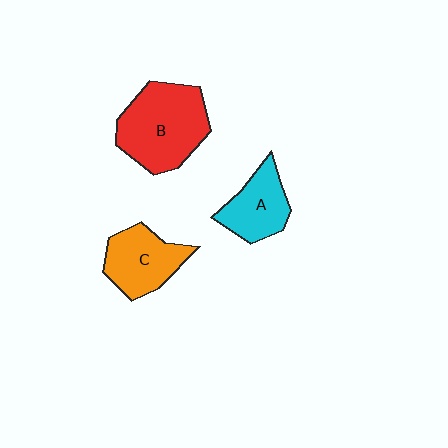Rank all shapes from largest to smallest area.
From largest to smallest: B (red), C (orange), A (cyan).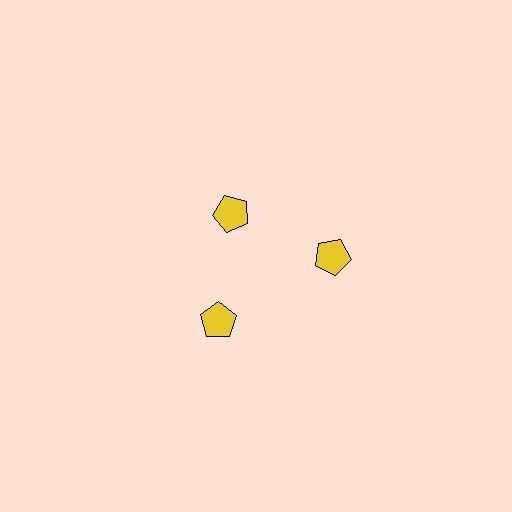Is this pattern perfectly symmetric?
No. The 3 yellow pentagons are arranged in a ring, but one element near the 11 o'clock position is pulled inward toward the center, breaking the 3-fold rotational symmetry.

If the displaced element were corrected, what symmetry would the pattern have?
It would have 3-fold rotational symmetry — the pattern would map onto itself every 120 degrees.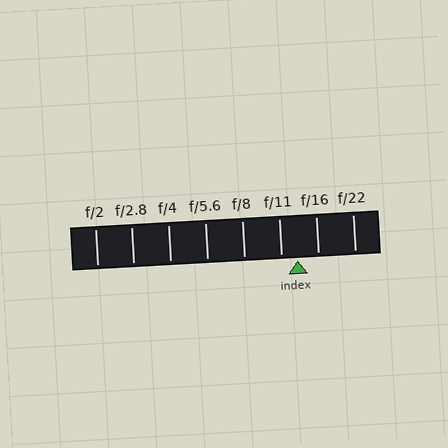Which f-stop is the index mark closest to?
The index mark is closest to f/11.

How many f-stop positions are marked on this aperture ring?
There are 8 f-stop positions marked.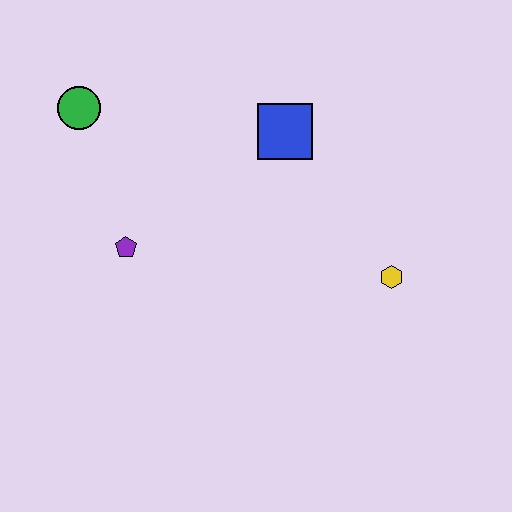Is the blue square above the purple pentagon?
Yes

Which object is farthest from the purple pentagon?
The yellow hexagon is farthest from the purple pentagon.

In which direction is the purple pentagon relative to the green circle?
The purple pentagon is below the green circle.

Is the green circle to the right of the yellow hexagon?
No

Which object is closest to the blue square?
The yellow hexagon is closest to the blue square.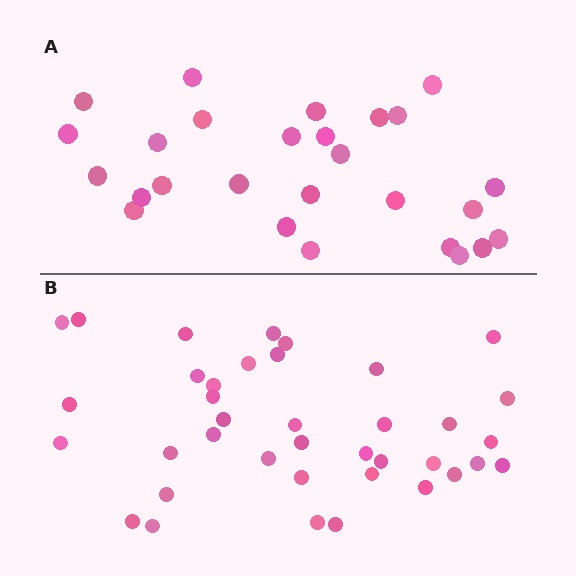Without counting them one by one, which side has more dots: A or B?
Region B (the bottom region) has more dots.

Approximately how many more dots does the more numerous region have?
Region B has roughly 12 or so more dots than region A.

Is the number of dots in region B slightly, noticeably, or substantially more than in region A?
Region B has noticeably more, but not dramatically so. The ratio is roughly 1.4 to 1.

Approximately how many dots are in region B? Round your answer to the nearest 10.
About 40 dots. (The exact count is 38, which rounds to 40.)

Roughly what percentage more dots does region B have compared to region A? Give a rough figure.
About 40% more.